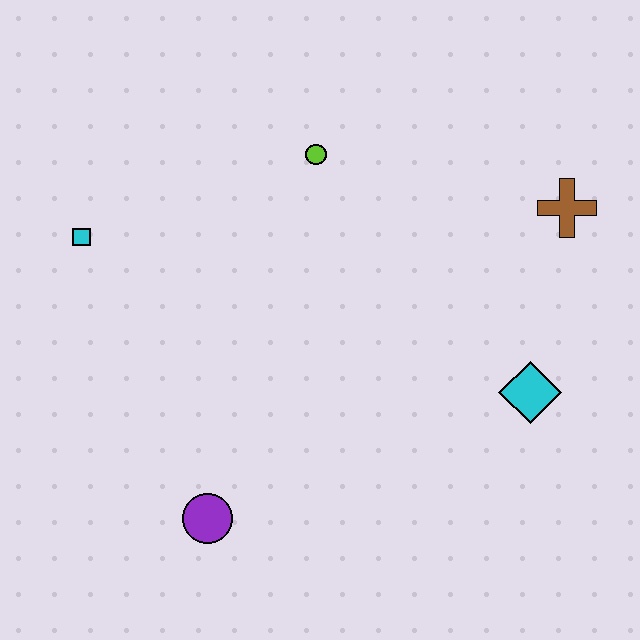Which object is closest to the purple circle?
The cyan square is closest to the purple circle.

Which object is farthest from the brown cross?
The cyan square is farthest from the brown cross.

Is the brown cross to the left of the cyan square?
No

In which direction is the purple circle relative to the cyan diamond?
The purple circle is to the left of the cyan diamond.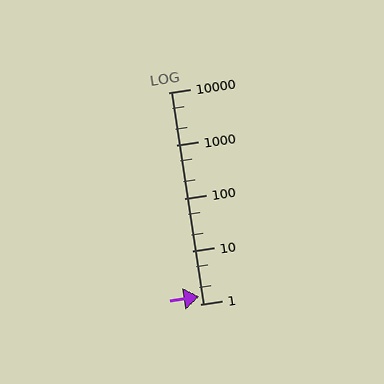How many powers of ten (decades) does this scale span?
The scale spans 4 decades, from 1 to 10000.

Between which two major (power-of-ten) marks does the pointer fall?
The pointer is between 1 and 10.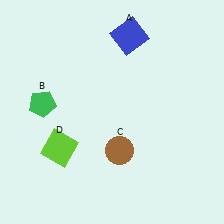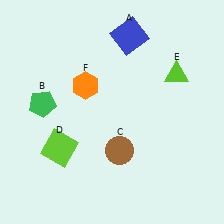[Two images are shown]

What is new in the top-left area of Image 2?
An orange hexagon (F) was added in the top-left area of Image 2.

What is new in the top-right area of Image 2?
A lime triangle (E) was added in the top-right area of Image 2.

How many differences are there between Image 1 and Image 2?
There are 2 differences between the two images.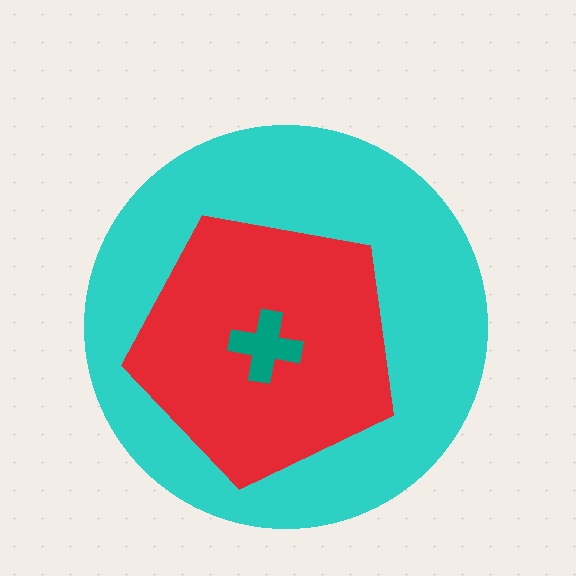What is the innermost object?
The teal cross.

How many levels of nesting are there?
3.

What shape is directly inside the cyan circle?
The red pentagon.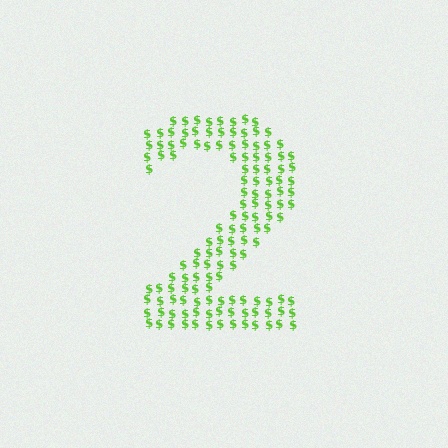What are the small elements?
The small elements are dollar signs.